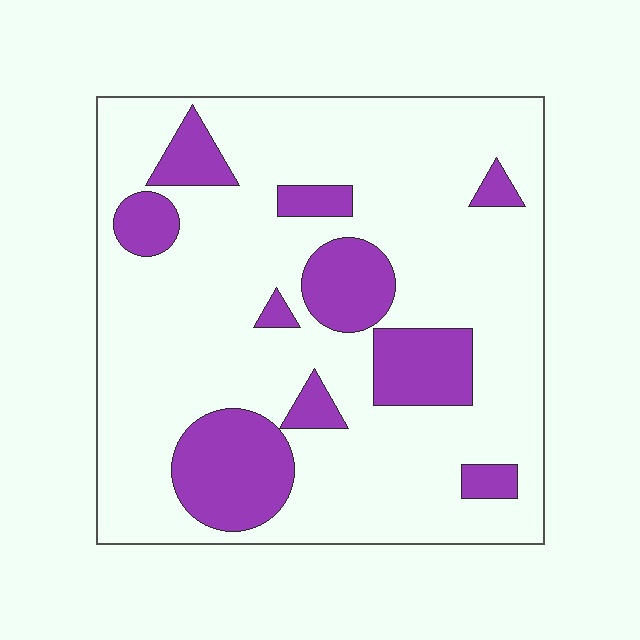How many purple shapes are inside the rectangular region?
10.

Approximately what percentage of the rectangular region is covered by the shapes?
Approximately 20%.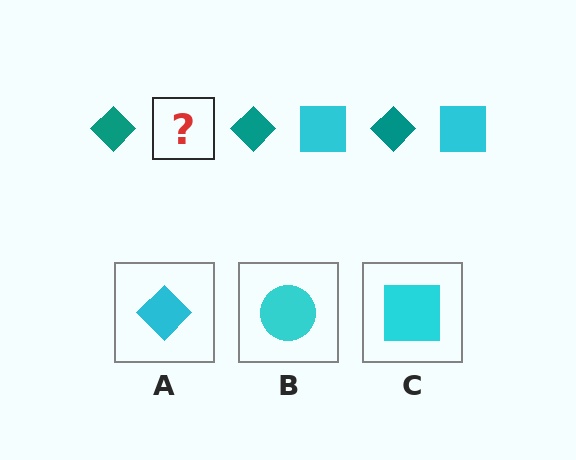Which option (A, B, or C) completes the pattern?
C.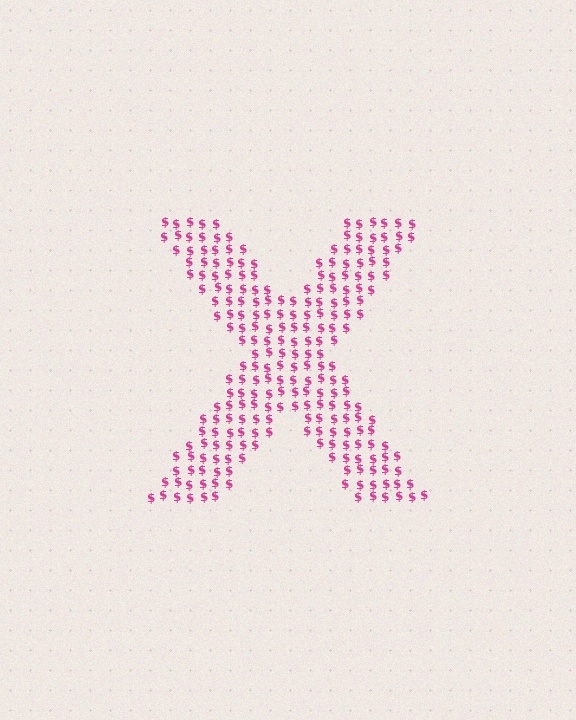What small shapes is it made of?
It is made of small dollar signs.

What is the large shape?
The large shape is the letter X.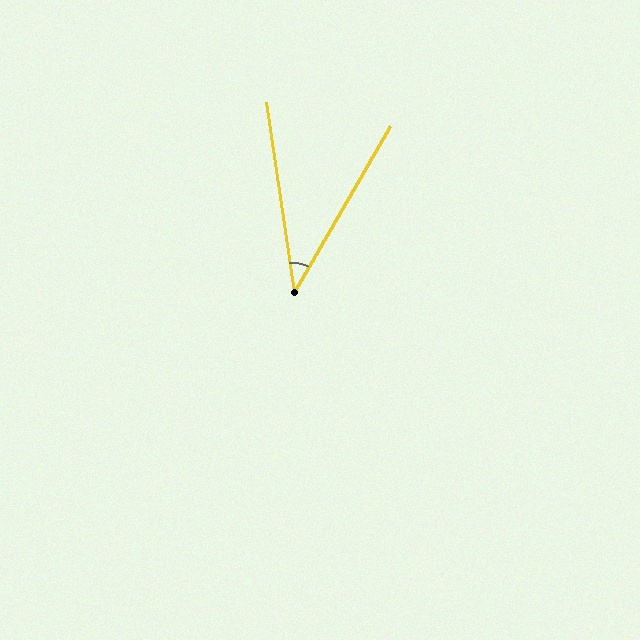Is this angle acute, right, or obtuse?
It is acute.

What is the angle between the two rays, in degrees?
Approximately 38 degrees.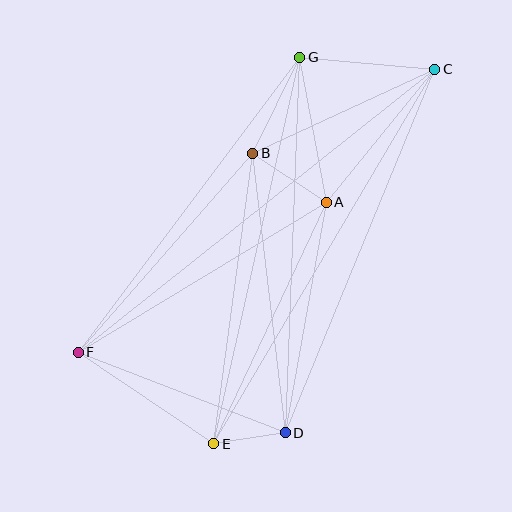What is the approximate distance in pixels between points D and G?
The distance between D and G is approximately 376 pixels.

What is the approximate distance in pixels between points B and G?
The distance between B and G is approximately 107 pixels.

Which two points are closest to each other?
Points D and E are closest to each other.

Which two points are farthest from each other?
Points C and F are farthest from each other.